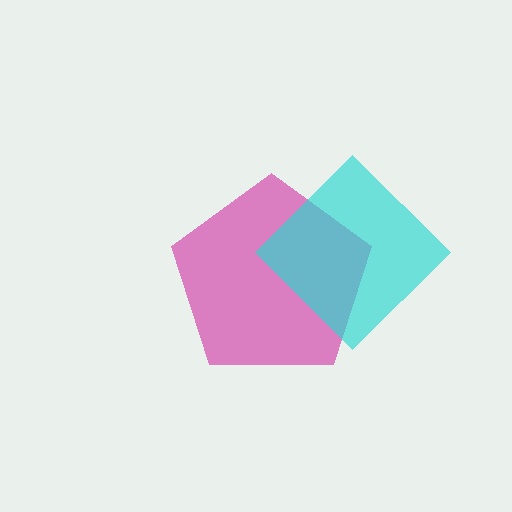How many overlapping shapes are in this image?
There are 2 overlapping shapes in the image.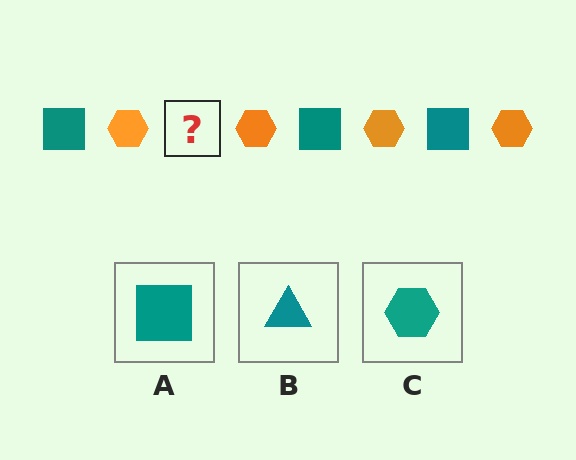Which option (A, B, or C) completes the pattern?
A.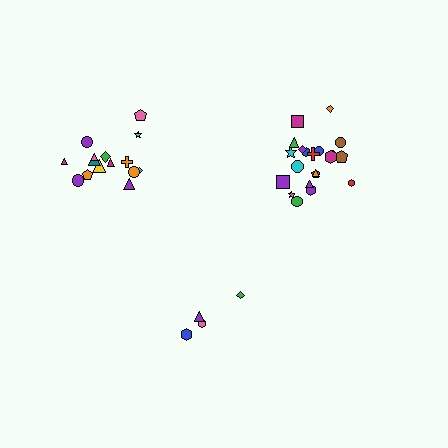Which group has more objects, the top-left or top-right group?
The top-right group.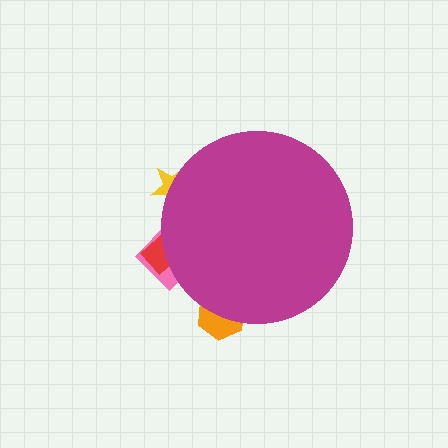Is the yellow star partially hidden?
Yes, the yellow star is partially hidden behind the magenta circle.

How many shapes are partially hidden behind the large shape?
4 shapes are partially hidden.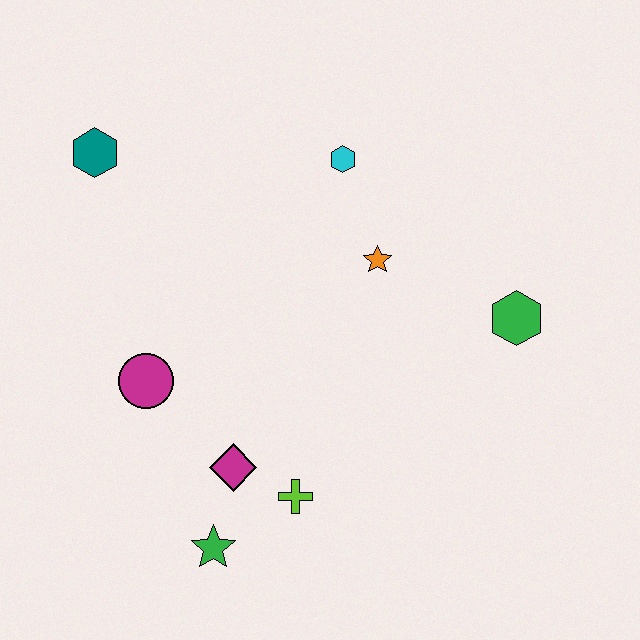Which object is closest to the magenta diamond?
The lime cross is closest to the magenta diamond.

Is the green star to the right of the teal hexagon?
Yes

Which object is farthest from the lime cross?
The teal hexagon is farthest from the lime cross.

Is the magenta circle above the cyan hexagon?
No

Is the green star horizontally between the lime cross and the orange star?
No